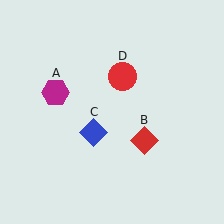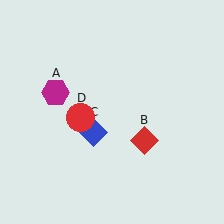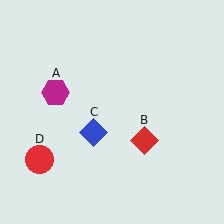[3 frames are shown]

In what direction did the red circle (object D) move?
The red circle (object D) moved down and to the left.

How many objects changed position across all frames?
1 object changed position: red circle (object D).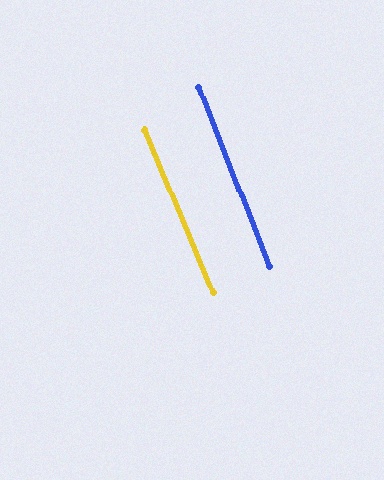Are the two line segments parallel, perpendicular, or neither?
Parallel — their directions differ by only 1.4°.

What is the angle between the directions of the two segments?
Approximately 1 degree.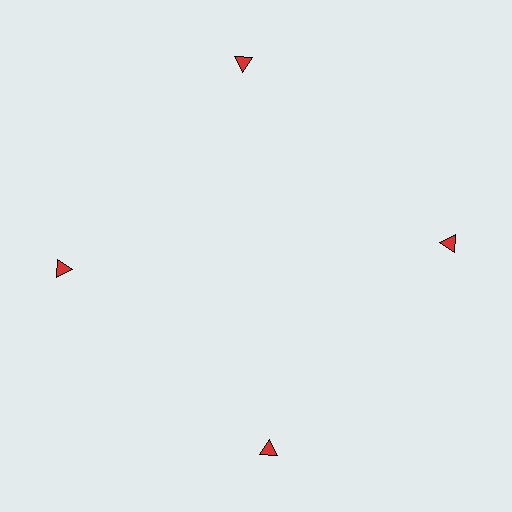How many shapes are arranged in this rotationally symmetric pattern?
There are 4 shapes, arranged in 4 groups of 1.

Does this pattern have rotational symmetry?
Yes, this pattern has 4-fold rotational symmetry. It looks the same after rotating 90 degrees around the center.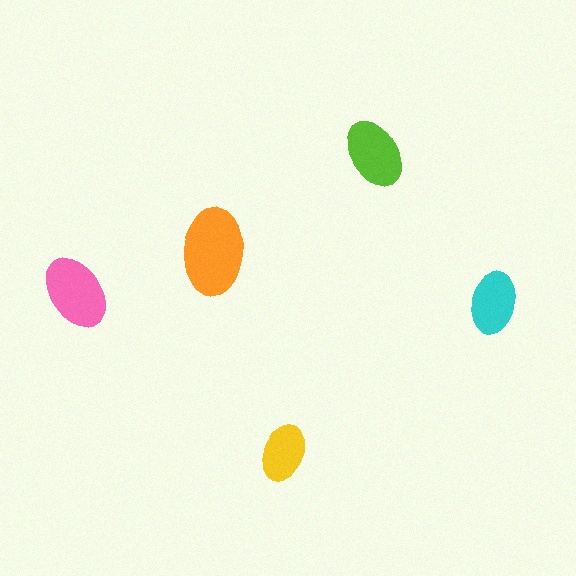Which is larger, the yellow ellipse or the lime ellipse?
The lime one.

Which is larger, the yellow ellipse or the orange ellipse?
The orange one.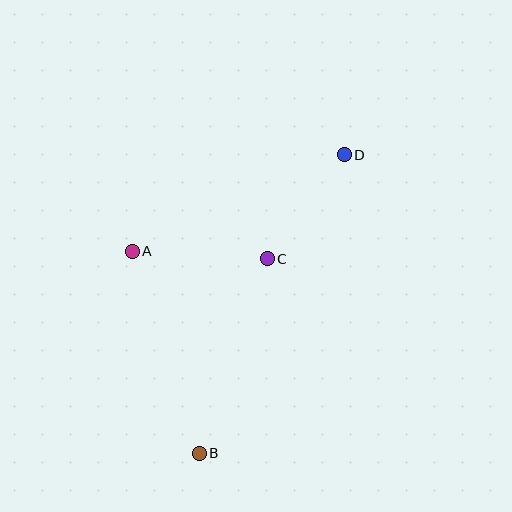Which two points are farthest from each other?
Points B and D are farthest from each other.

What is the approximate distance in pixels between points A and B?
The distance between A and B is approximately 213 pixels.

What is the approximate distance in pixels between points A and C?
The distance between A and C is approximately 135 pixels.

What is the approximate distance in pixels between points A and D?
The distance between A and D is approximately 233 pixels.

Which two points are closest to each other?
Points C and D are closest to each other.